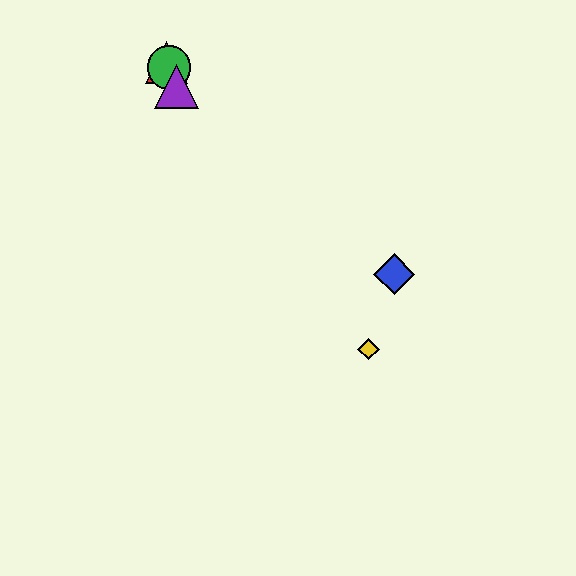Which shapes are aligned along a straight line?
The red triangle, the green circle, the purple triangle are aligned along a straight line.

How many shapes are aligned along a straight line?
3 shapes (the red triangle, the green circle, the purple triangle) are aligned along a straight line.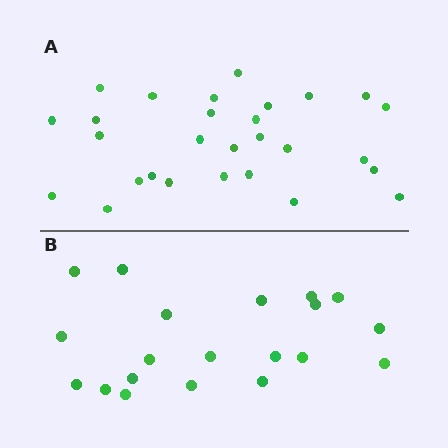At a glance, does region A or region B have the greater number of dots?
Region A (the top region) has more dots.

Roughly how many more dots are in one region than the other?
Region A has roughly 8 or so more dots than region B.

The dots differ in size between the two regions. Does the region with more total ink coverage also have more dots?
No. Region B has more total ink coverage because its dots are larger, but region A actually contains more individual dots. Total area can be misleading — the number of items is what matters here.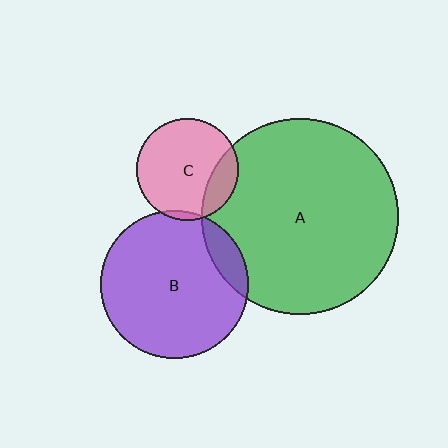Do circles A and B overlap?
Yes.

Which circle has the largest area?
Circle A (green).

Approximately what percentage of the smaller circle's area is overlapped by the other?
Approximately 10%.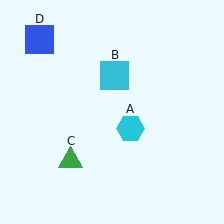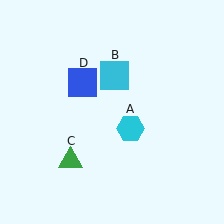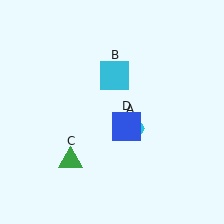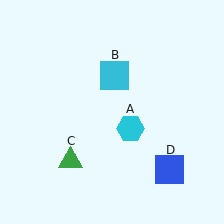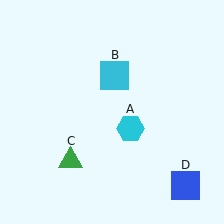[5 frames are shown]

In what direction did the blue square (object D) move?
The blue square (object D) moved down and to the right.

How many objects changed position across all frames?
1 object changed position: blue square (object D).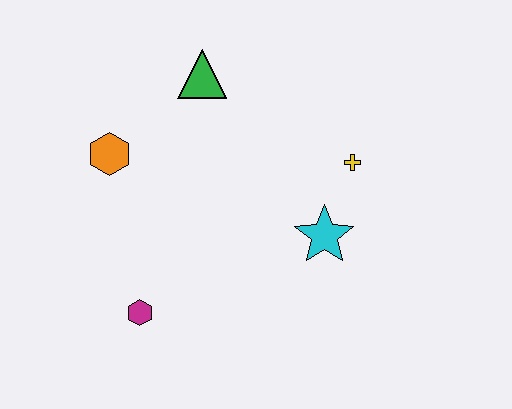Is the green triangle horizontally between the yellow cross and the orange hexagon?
Yes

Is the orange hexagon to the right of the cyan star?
No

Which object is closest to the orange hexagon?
The green triangle is closest to the orange hexagon.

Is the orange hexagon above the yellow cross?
Yes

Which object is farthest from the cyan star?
The orange hexagon is farthest from the cyan star.